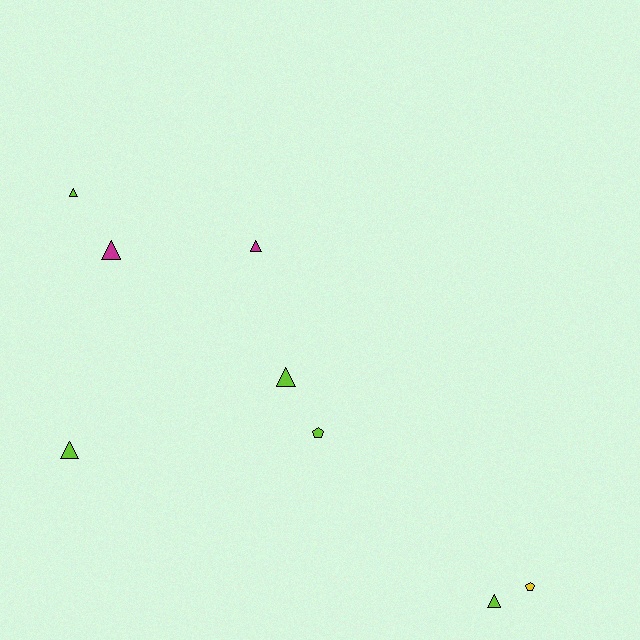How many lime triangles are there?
There are 4 lime triangles.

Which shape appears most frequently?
Triangle, with 6 objects.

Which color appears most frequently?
Lime, with 5 objects.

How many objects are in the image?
There are 8 objects.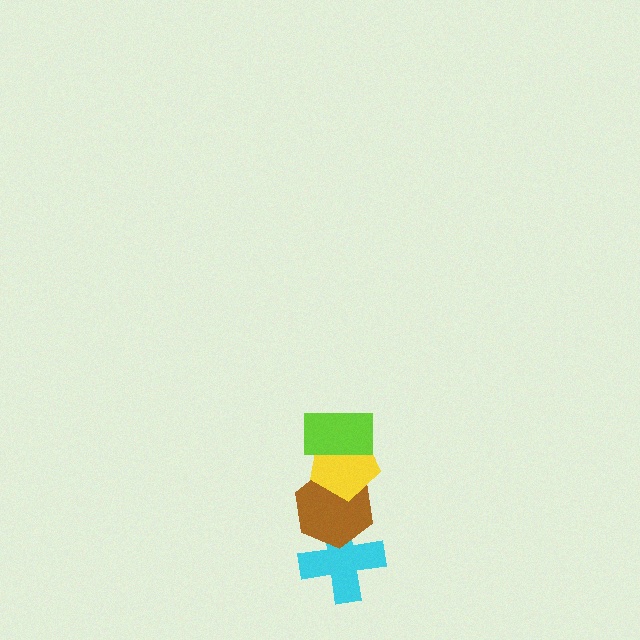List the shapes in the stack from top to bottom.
From top to bottom: the lime rectangle, the yellow pentagon, the brown hexagon, the cyan cross.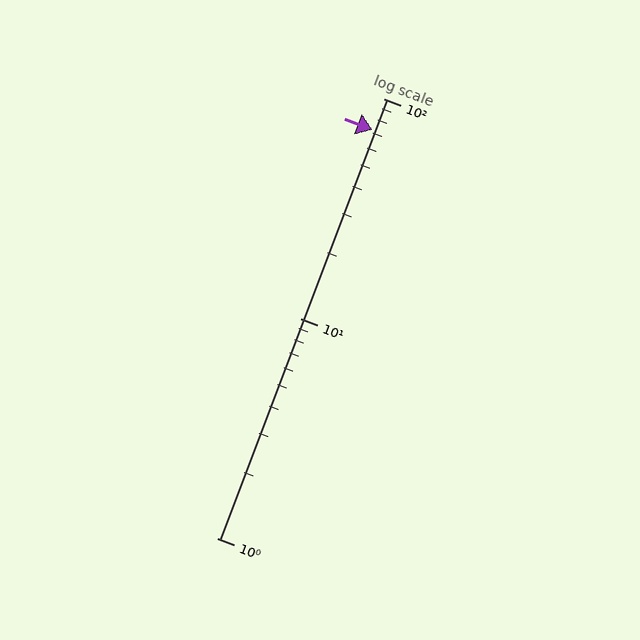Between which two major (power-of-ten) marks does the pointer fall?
The pointer is between 10 and 100.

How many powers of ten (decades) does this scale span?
The scale spans 2 decades, from 1 to 100.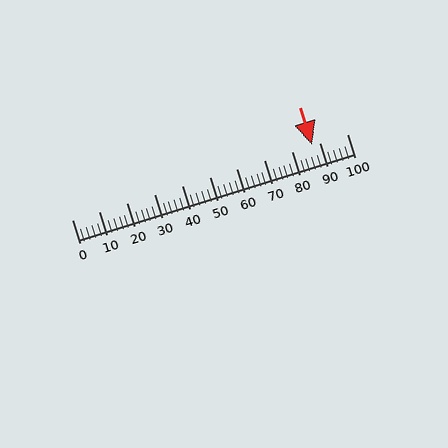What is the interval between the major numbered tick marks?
The major tick marks are spaced 10 units apart.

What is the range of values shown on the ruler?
The ruler shows values from 0 to 100.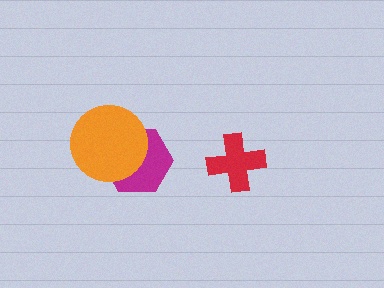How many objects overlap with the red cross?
0 objects overlap with the red cross.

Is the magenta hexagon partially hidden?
Yes, it is partially covered by another shape.